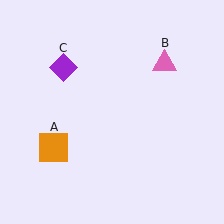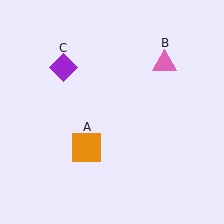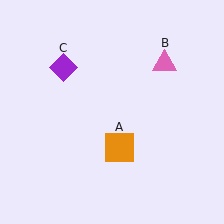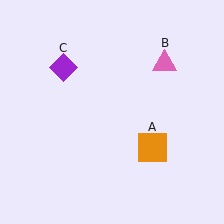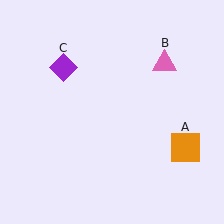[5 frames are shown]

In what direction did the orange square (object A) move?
The orange square (object A) moved right.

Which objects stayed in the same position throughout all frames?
Pink triangle (object B) and purple diamond (object C) remained stationary.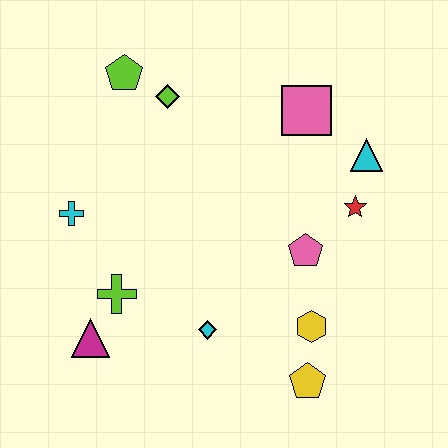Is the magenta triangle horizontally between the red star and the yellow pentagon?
No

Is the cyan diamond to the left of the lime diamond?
No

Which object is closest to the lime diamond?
The lime pentagon is closest to the lime diamond.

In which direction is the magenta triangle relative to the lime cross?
The magenta triangle is below the lime cross.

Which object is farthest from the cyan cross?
The cyan triangle is farthest from the cyan cross.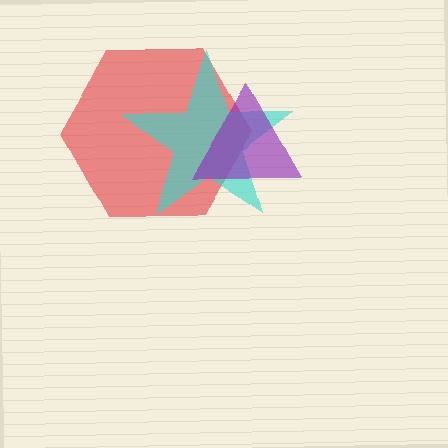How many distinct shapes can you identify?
There are 3 distinct shapes: a red hexagon, a cyan star, a purple triangle.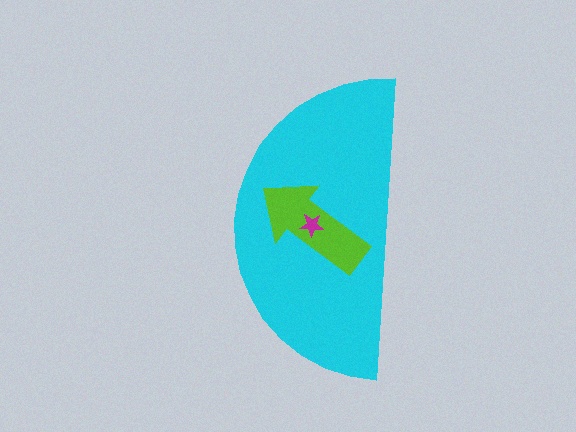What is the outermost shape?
The cyan semicircle.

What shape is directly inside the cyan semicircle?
The lime arrow.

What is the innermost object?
The magenta star.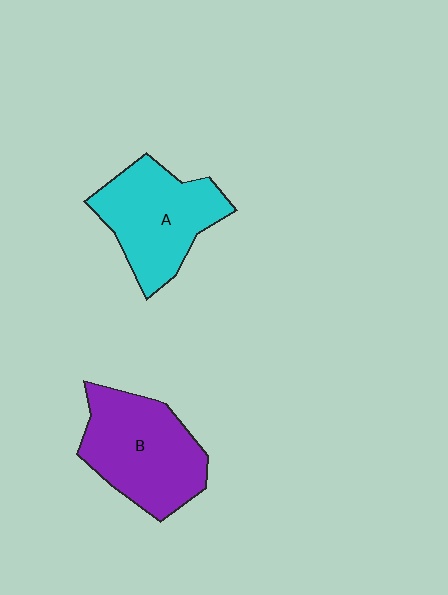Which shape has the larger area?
Shape B (purple).